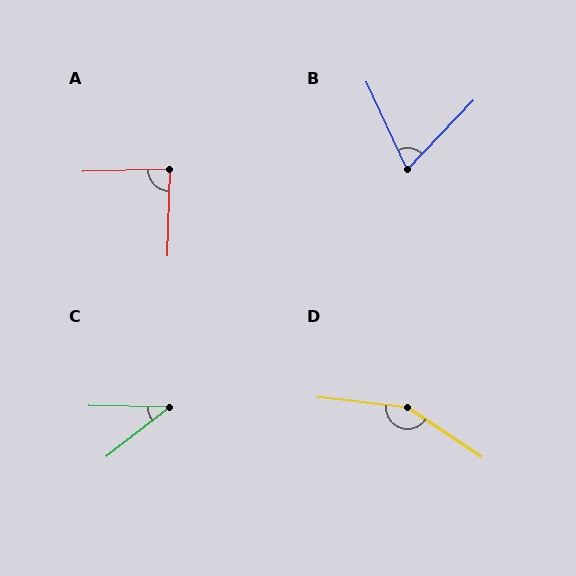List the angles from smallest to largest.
C (39°), B (69°), A (86°), D (153°).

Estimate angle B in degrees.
Approximately 69 degrees.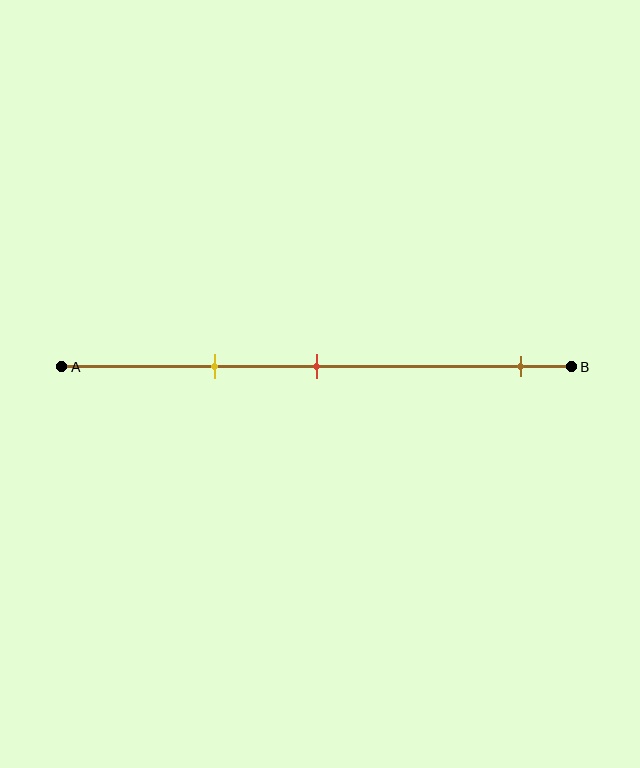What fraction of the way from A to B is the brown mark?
The brown mark is approximately 90% (0.9) of the way from A to B.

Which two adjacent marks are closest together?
The yellow and red marks are the closest adjacent pair.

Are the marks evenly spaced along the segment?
No, the marks are not evenly spaced.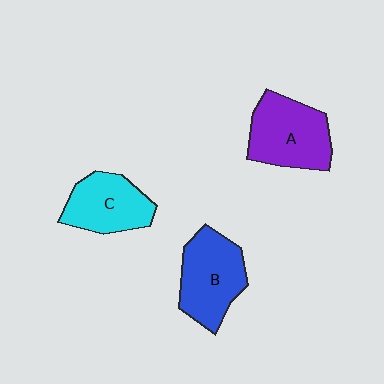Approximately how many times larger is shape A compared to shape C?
Approximately 1.2 times.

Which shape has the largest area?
Shape A (purple).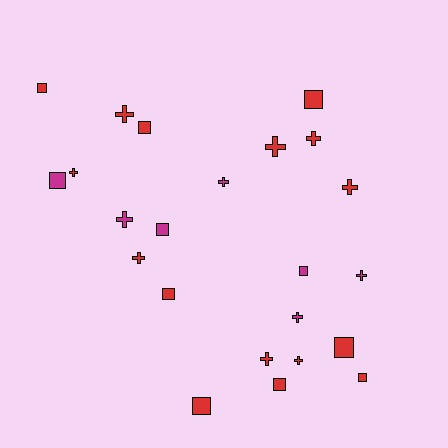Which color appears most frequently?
Red, with 16 objects.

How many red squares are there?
There are 8 red squares.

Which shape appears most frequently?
Cross, with 12 objects.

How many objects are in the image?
There are 23 objects.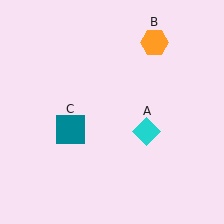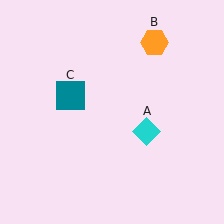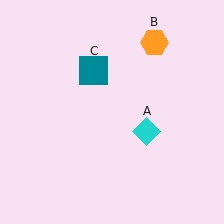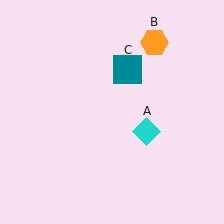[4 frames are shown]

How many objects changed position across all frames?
1 object changed position: teal square (object C).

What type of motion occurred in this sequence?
The teal square (object C) rotated clockwise around the center of the scene.